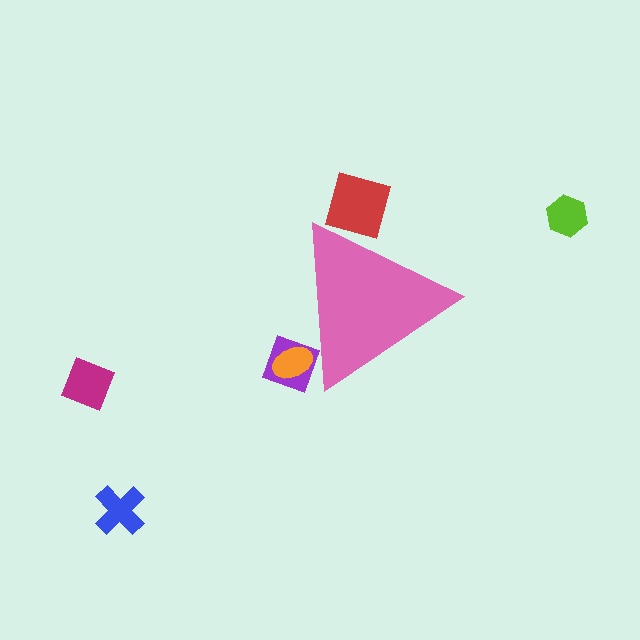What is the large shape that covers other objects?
A pink triangle.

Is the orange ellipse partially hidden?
Yes, the orange ellipse is partially hidden behind the pink triangle.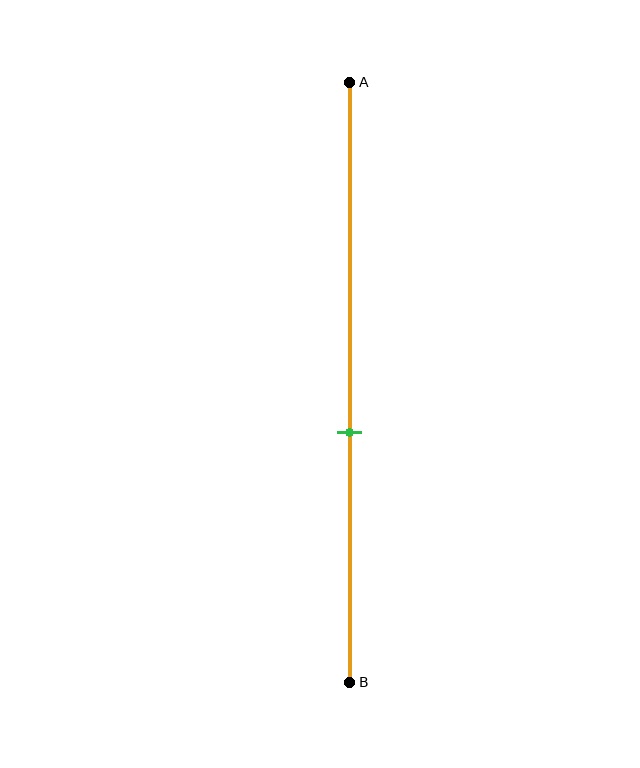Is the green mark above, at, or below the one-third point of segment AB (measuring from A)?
The green mark is below the one-third point of segment AB.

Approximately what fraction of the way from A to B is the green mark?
The green mark is approximately 60% of the way from A to B.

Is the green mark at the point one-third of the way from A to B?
No, the mark is at about 60% from A, not at the 33% one-third point.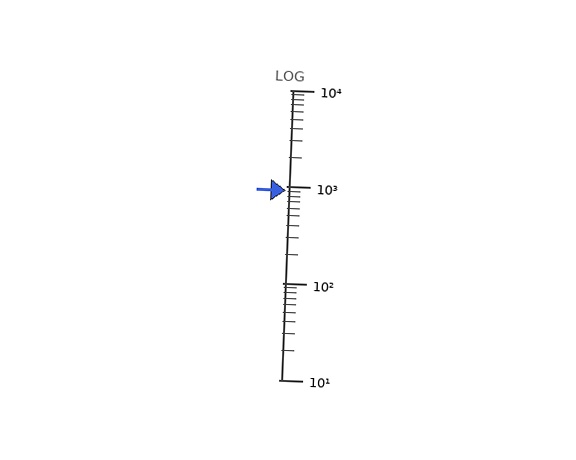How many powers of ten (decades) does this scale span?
The scale spans 3 decades, from 10 to 10000.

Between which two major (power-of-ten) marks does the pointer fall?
The pointer is between 100 and 1000.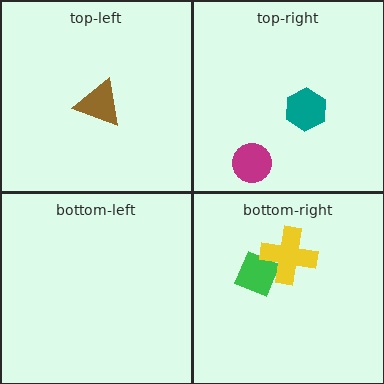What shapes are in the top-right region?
The teal hexagon, the magenta circle.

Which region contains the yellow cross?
The bottom-right region.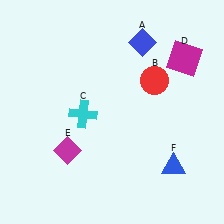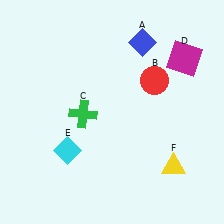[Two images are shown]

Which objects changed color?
C changed from cyan to green. E changed from magenta to cyan. F changed from blue to yellow.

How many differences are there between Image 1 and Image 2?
There are 3 differences between the two images.